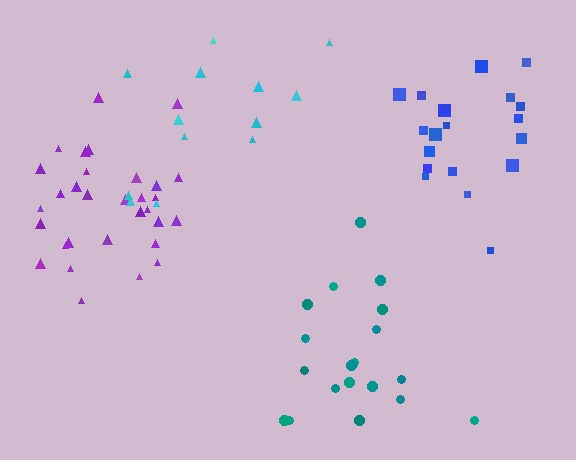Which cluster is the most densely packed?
Blue.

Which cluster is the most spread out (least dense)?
Cyan.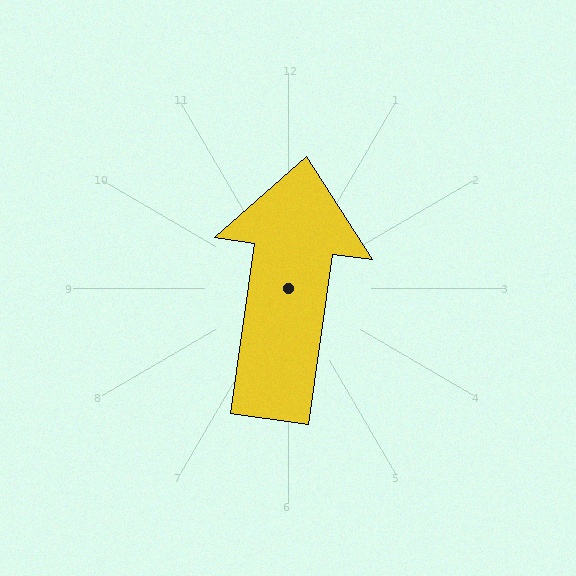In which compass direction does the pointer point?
North.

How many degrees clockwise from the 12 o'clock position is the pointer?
Approximately 8 degrees.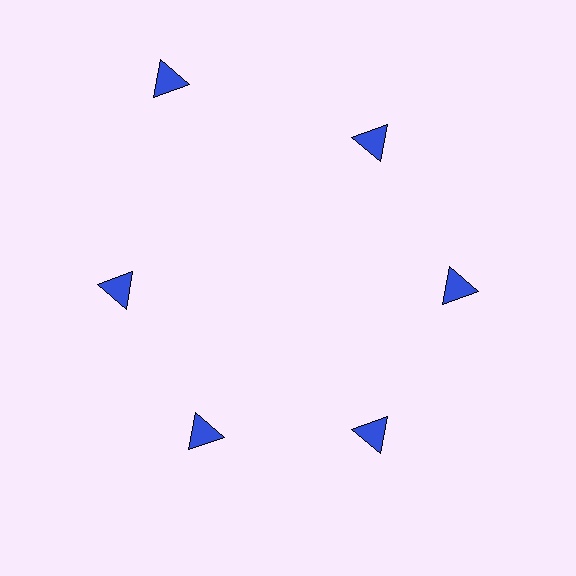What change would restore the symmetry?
The symmetry would be restored by moving it inward, back onto the ring so that all 6 triangles sit at equal angles and equal distance from the center.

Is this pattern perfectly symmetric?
No. The 6 blue triangles are arranged in a ring, but one element near the 11 o'clock position is pushed outward from the center, breaking the 6-fold rotational symmetry.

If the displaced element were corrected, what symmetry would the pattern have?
It would have 6-fold rotational symmetry — the pattern would map onto itself every 60 degrees.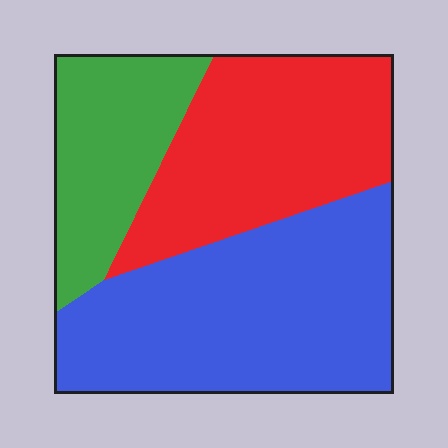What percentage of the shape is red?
Red covers about 35% of the shape.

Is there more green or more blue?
Blue.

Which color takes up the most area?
Blue, at roughly 45%.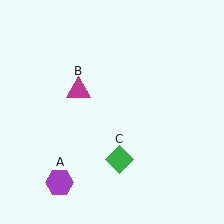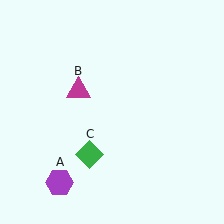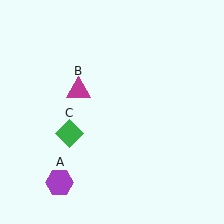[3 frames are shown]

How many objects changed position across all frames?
1 object changed position: green diamond (object C).